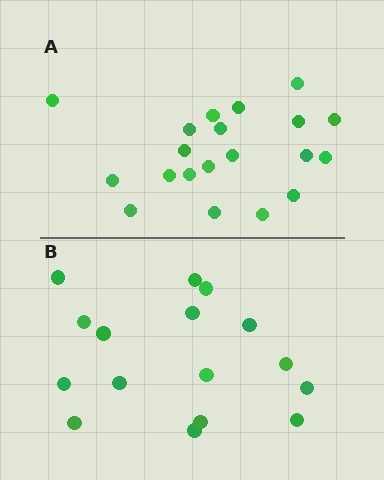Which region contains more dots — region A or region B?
Region A (the top region) has more dots.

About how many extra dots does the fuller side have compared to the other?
Region A has about 4 more dots than region B.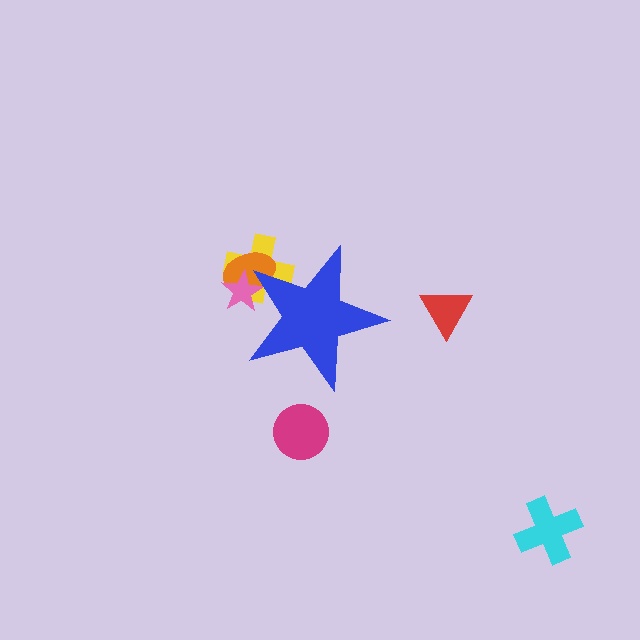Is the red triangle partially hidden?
No, the red triangle is fully visible.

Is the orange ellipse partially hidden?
Yes, the orange ellipse is partially hidden behind the blue star.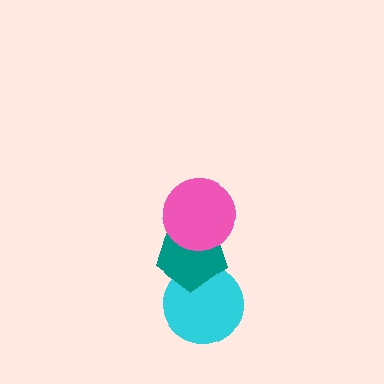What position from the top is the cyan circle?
The cyan circle is 3rd from the top.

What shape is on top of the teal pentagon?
The pink circle is on top of the teal pentagon.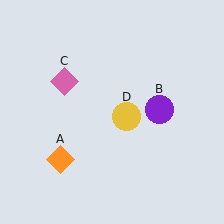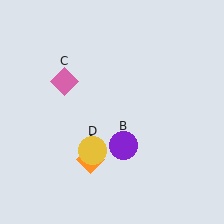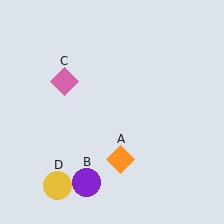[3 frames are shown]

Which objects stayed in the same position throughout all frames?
Pink diamond (object C) remained stationary.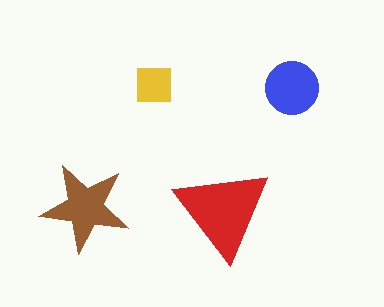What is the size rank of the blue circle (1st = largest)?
3rd.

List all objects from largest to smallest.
The red triangle, the brown star, the blue circle, the yellow square.